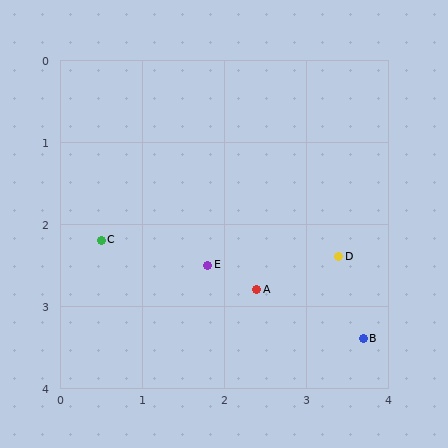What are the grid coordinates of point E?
Point E is at approximately (1.8, 2.5).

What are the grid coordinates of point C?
Point C is at approximately (0.5, 2.2).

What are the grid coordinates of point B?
Point B is at approximately (3.7, 3.4).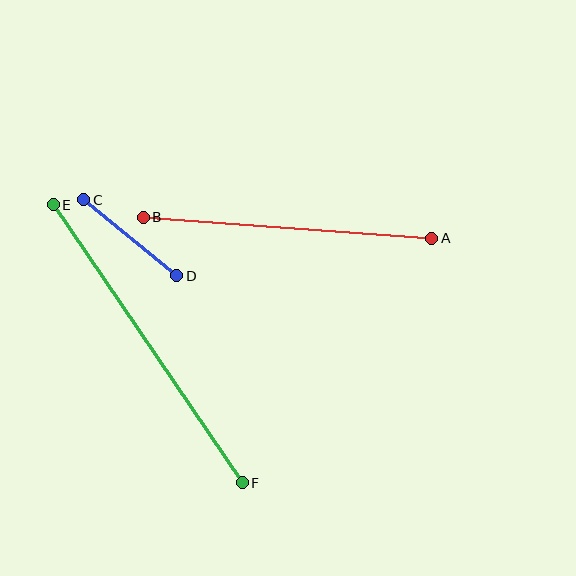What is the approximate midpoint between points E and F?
The midpoint is at approximately (148, 344) pixels.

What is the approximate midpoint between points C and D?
The midpoint is at approximately (130, 238) pixels.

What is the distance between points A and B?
The distance is approximately 289 pixels.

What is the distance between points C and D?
The distance is approximately 120 pixels.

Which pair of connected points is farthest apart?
Points E and F are farthest apart.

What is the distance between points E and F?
The distance is approximately 336 pixels.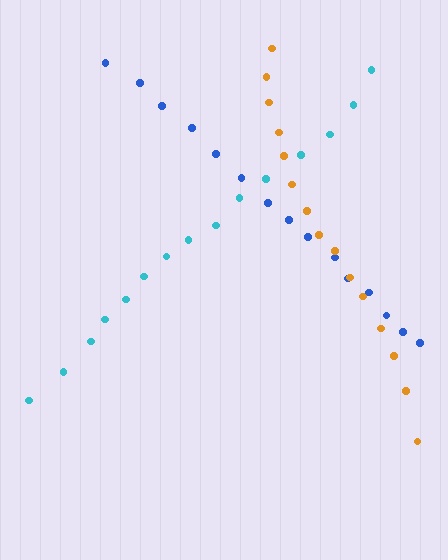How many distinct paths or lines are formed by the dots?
There are 3 distinct paths.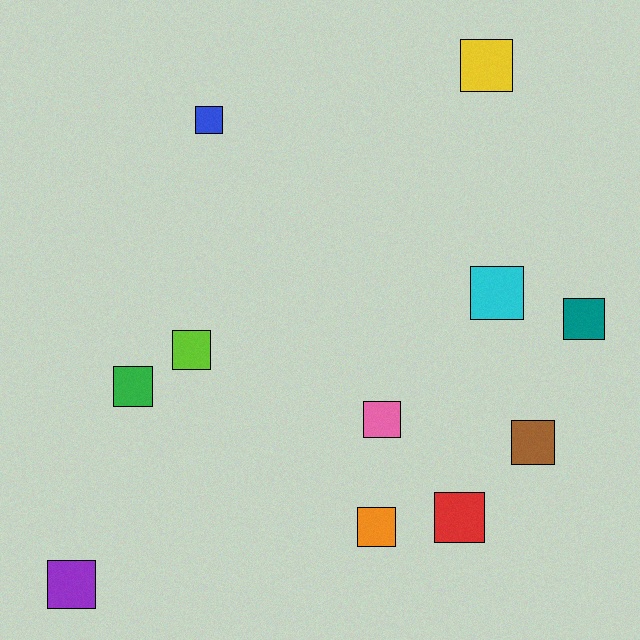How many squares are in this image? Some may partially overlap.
There are 11 squares.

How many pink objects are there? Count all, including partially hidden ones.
There is 1 pink object.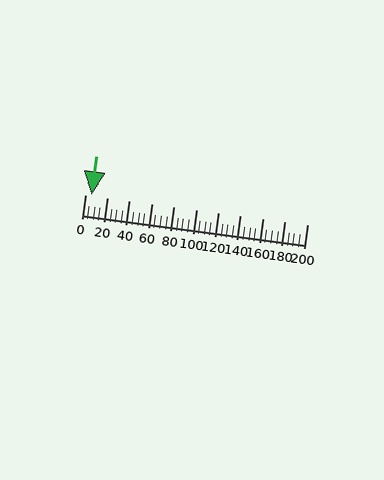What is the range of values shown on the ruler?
The ruler shows values from 0 to 200.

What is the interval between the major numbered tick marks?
The major tick marks are spaced 20 units apart.